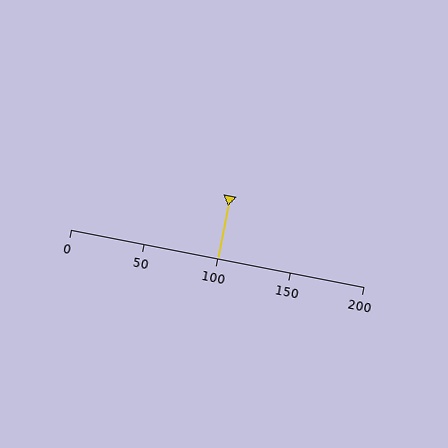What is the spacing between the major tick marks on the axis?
The major ticks are spaced 50 apart.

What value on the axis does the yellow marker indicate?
The marker indicates approximately 100.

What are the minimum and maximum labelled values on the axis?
The axis runs from 0 to 200.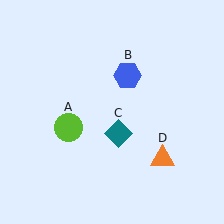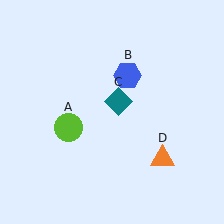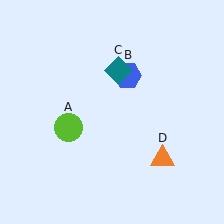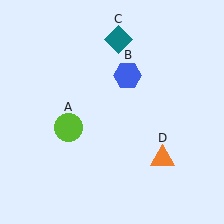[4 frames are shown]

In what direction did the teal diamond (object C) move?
The teal diamond (object C) moved up.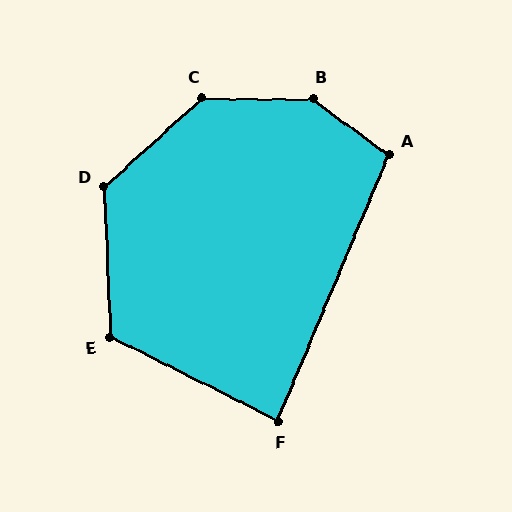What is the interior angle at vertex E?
Approximately 119 degrees (obtuse).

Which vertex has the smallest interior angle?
F, at approximately 86 degrees.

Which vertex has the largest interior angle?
B, at approximately 144 degrees.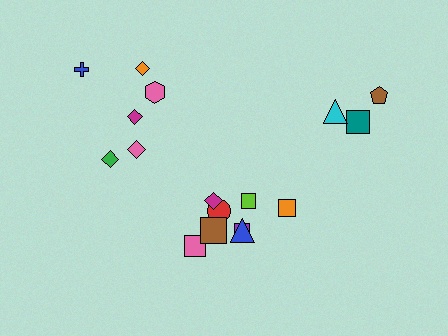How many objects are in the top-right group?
There are 3 objects.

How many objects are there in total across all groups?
There are 17 objects.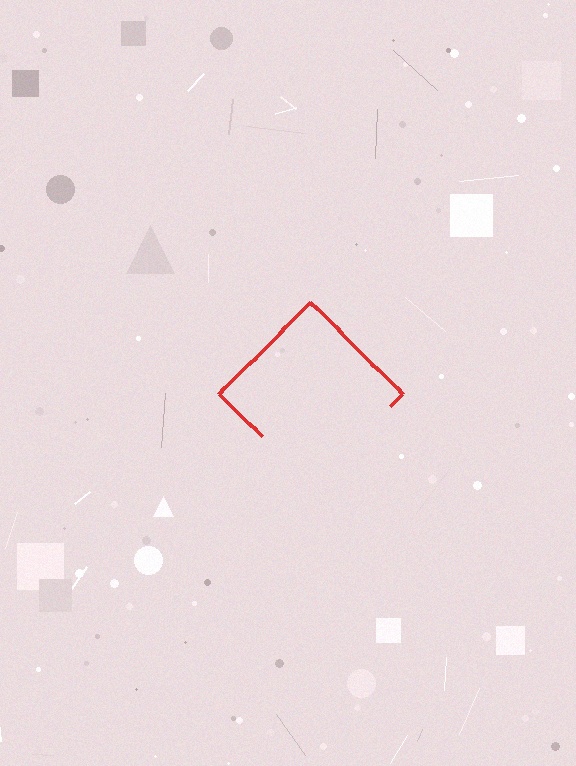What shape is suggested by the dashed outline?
The dashed outline suggests a diamond.